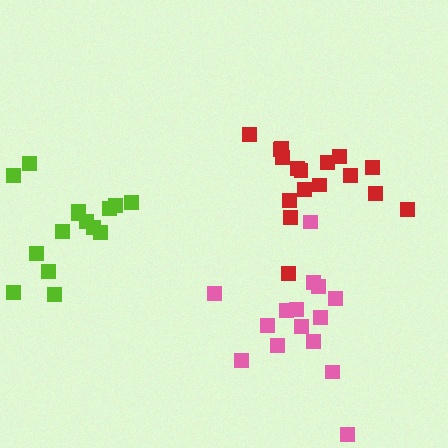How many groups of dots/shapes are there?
There are 3 groups.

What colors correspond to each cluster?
The clusters are colored: lime, pink, red.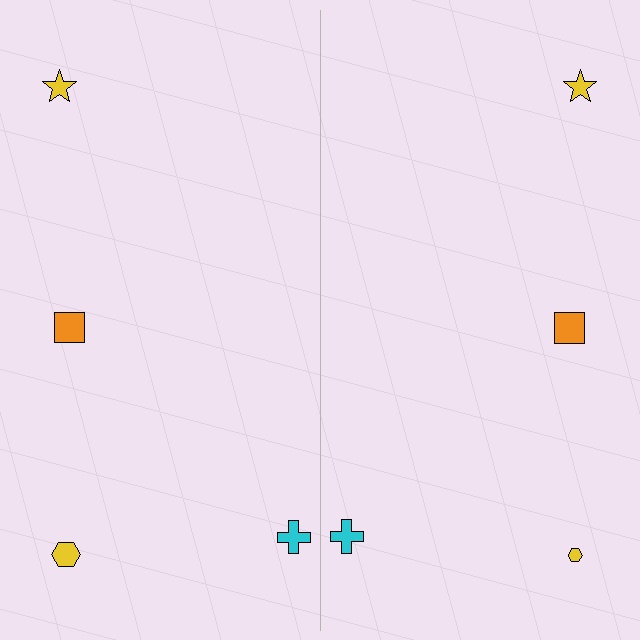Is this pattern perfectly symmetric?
No, the pattern is not perfectly symmetric. The yellow hexagon on the right side has a different size than its mirror counterpart.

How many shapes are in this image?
There are 8 shapes in this image.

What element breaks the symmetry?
The yellow hexagon on the right side has a different size than its mirror counterpart.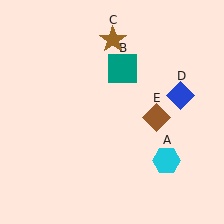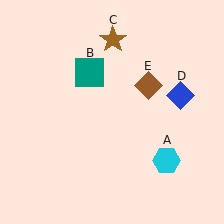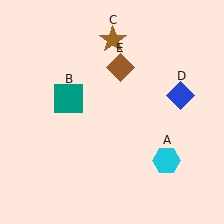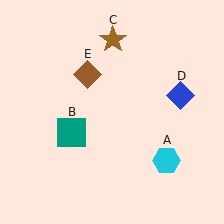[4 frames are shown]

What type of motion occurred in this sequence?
The teal square (object B), brown diamond (object E) rotated counterclockwise around the center of the scene.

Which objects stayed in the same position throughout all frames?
Cyan hexagon (object A) and brown star (object C) and blue diamond (object D) remained stationary.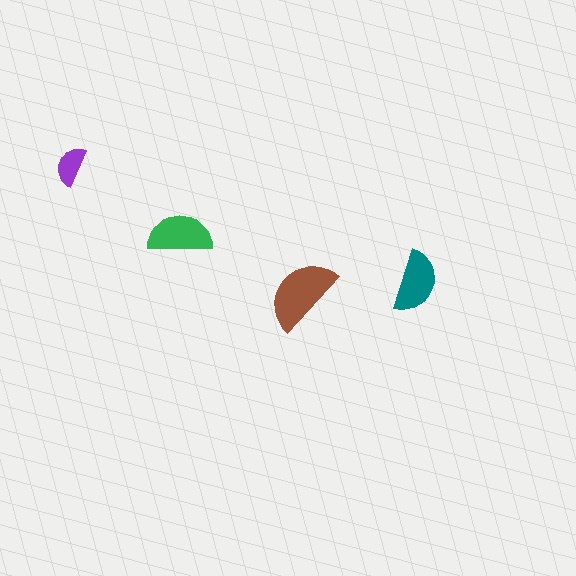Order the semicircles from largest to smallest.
the brown one, the green one, the teal one, the purple one.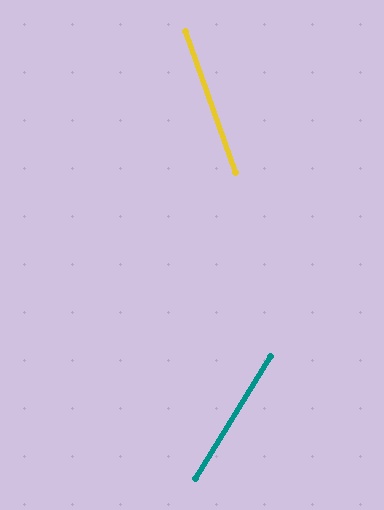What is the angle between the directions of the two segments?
Approximately 51 degrees.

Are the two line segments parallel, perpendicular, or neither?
Neither parallel nor perpendicular — they differ by about 51°.